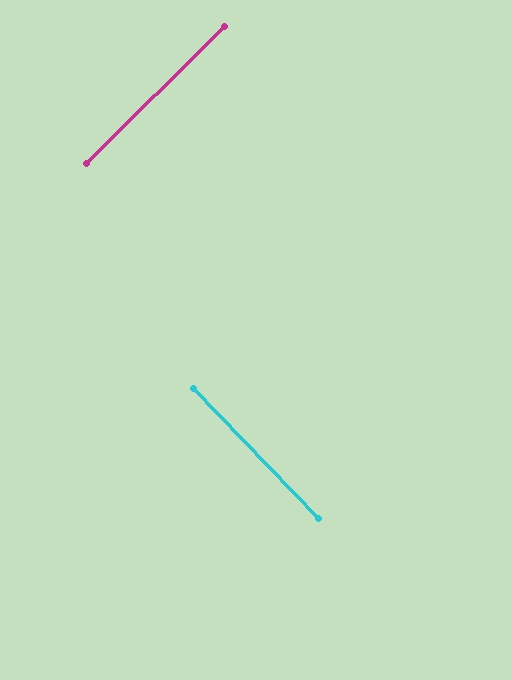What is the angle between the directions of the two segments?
Approximately 89 degrees.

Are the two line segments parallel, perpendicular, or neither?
Perpendicular — they meet at approximately 89°.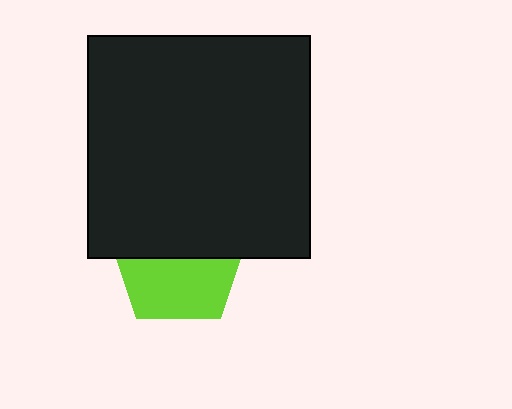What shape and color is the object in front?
The object in front is a black square.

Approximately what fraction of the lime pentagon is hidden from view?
Roughly 51% of the lime pentagon is hidden behind the black square.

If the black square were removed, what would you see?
You would see the complete lime pentagon.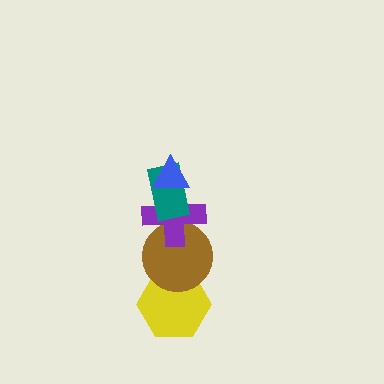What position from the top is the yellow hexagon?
The yellow hexagon is 5th from the top.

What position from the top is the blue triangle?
The blue triangle is 1st from the top.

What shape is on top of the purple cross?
The teal rectangle is on top of the purple cross.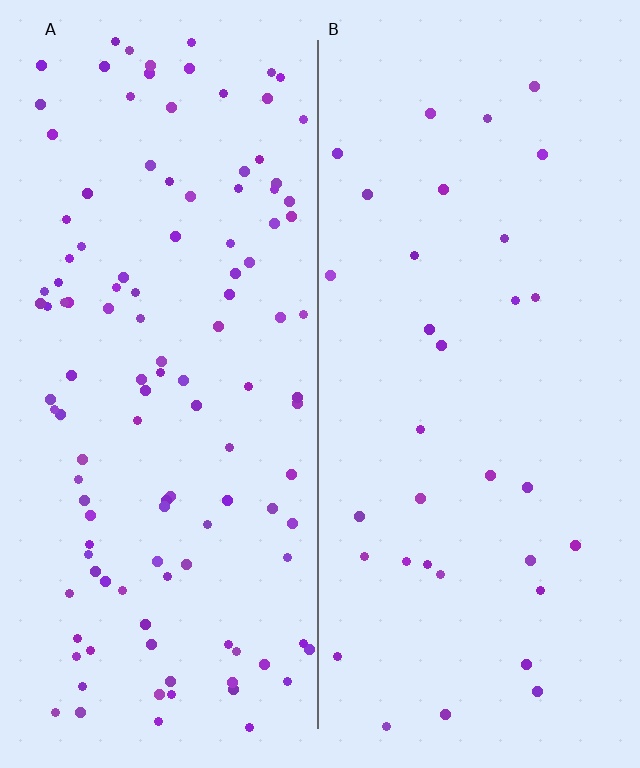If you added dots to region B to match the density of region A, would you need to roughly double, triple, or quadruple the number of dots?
Approximately quadruple.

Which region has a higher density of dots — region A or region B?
A (the left).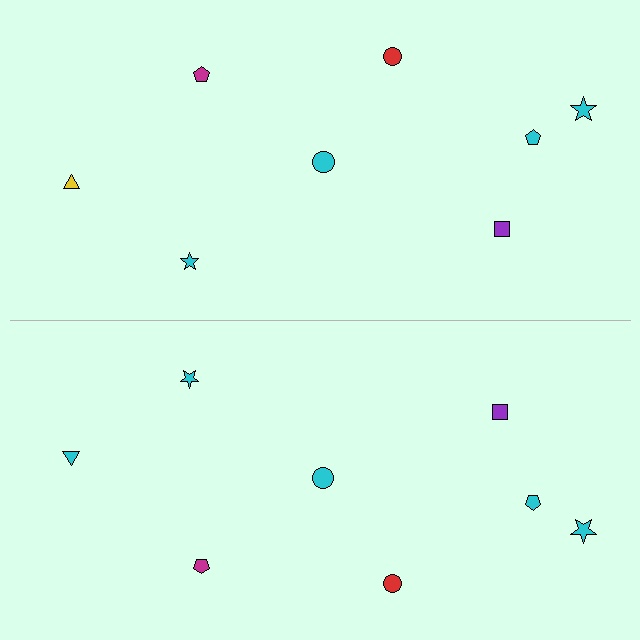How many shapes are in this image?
There are 16 shapes in this image.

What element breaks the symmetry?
The cyan triangle on the bottom side breaks the symmetry — its mirror counterpart is yellow.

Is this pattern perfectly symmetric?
No, the pattern is not perfectly symmetric. The cyan triangle on the bottom side breaks the symmetry — its mirror counterpart is yellow.